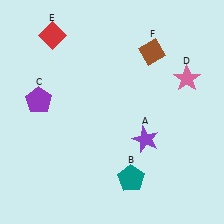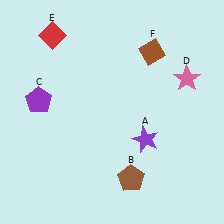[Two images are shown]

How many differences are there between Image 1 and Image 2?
There is 1 difference between the two images.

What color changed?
The pentagon (B) changed from teal in Image 1 to brown in Image 2.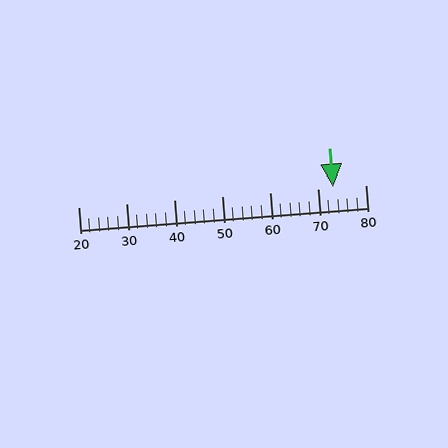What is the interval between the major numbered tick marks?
The major tick marks are spaced 10 units apart.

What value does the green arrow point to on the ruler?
The green arrow points to approximately 73.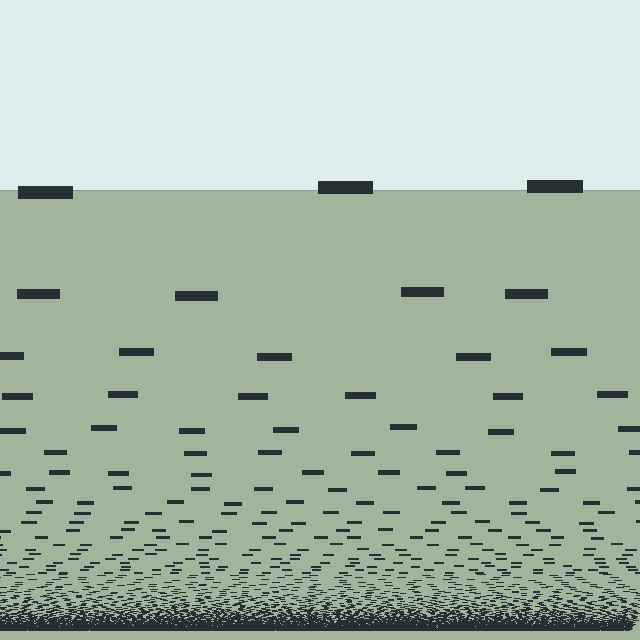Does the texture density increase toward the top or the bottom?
Density increases toward the bottom.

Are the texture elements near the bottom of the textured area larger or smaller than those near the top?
Smaller. The gradient is inverted — elements near the bottom are smaller and denser.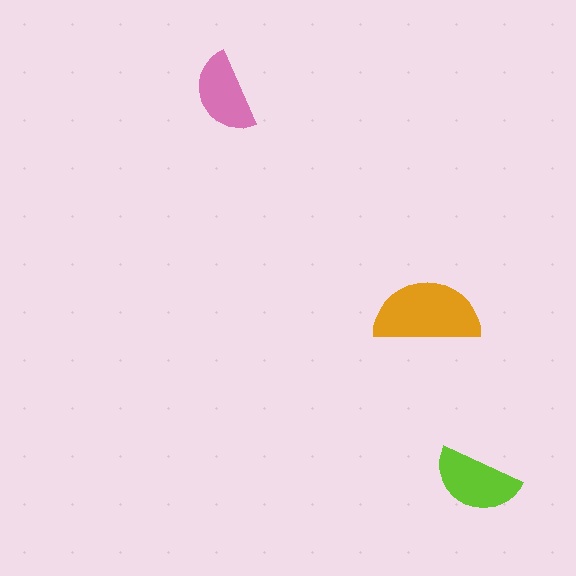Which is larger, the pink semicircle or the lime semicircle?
The lime one.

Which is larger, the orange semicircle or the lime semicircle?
The orange one.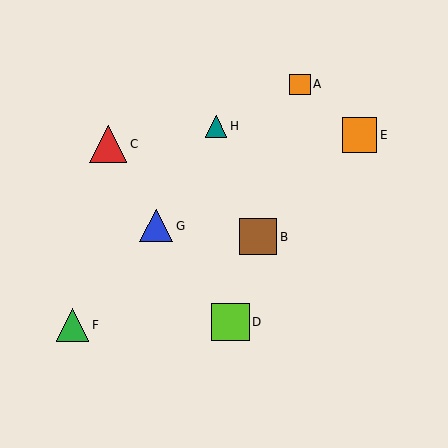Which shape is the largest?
The lime square (labeled D) is the largest.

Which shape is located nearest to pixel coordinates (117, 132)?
The red triangle (labeled C) at (108, 144) is nearest to that location.